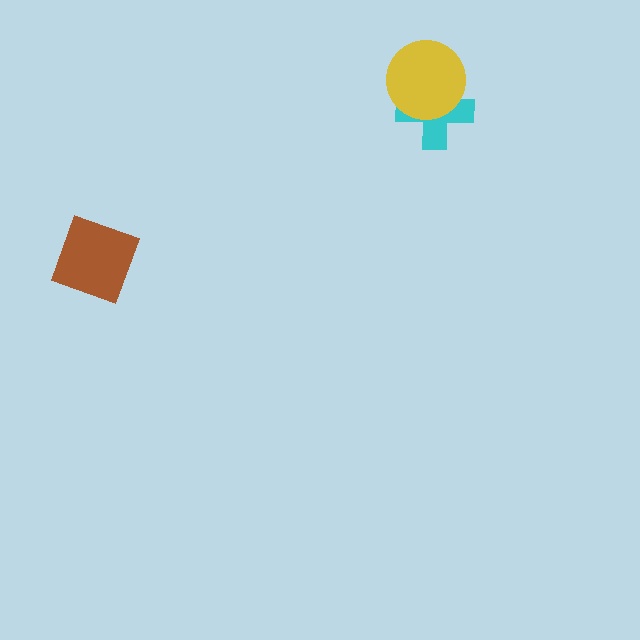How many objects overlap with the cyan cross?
1 object overlaps with the cyan cross.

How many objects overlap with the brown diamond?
0 objects overlap with the brown diamond.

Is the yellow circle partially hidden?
No, no other shape covers it.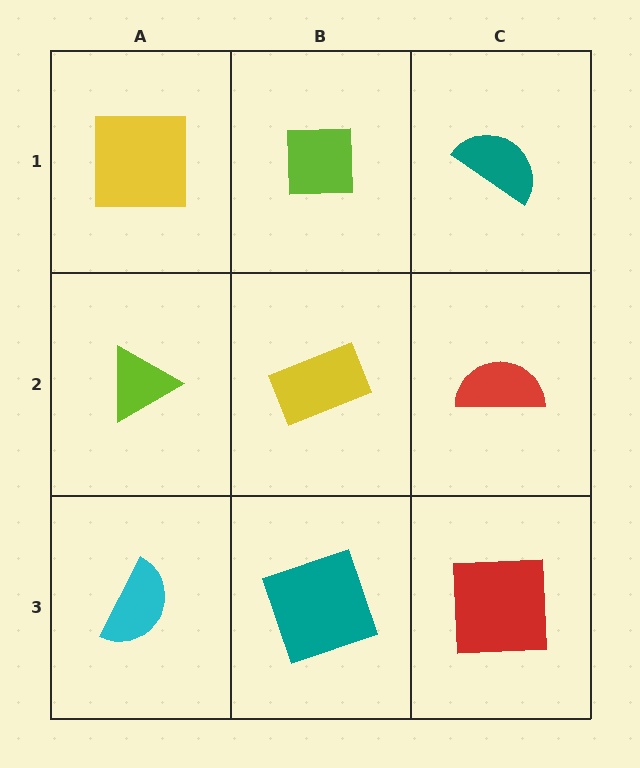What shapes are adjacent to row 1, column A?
A lime triangle (row 2, column A), a lime square (row 1, column B).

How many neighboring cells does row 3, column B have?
3.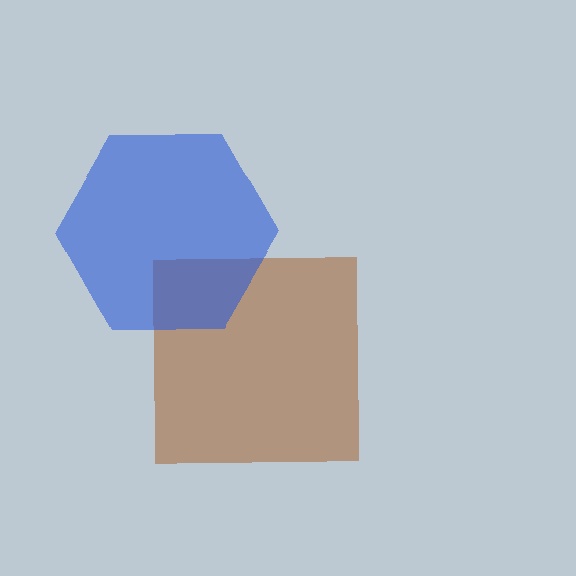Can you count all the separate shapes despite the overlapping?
Yes, there are 2 separate shapes.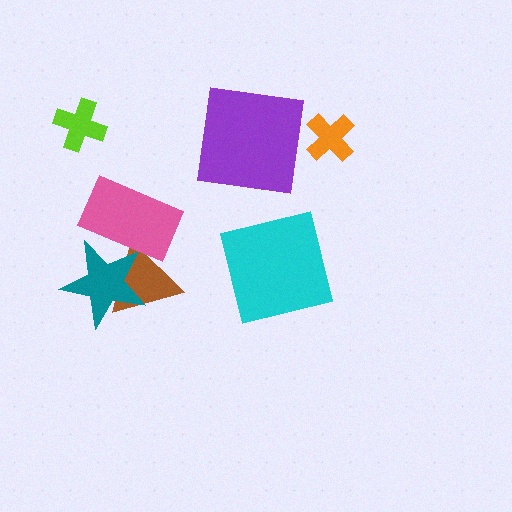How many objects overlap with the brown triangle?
2 objects overlap with the brown triangle.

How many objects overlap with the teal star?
2 objects overlap with the teal star.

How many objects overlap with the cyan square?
0 objects overlap with the cyan square.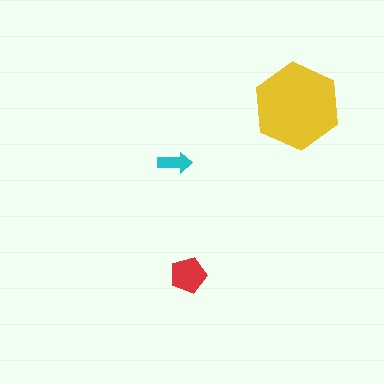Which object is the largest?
The yellow hexagon.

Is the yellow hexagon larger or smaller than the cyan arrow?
Larger.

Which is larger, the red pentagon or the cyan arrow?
The red pentagon.